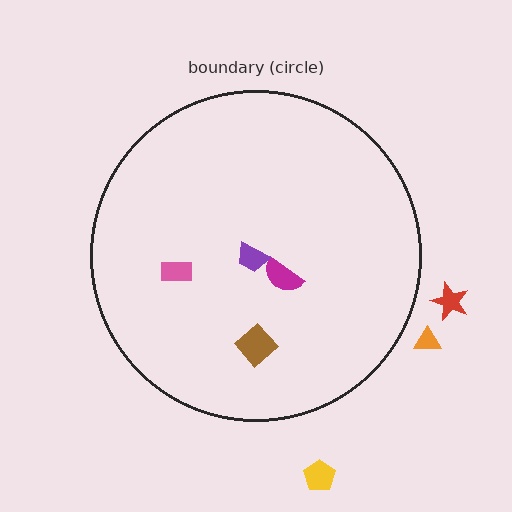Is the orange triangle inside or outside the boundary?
Outside.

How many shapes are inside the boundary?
4 inside, 3 outside.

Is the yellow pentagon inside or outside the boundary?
Outside.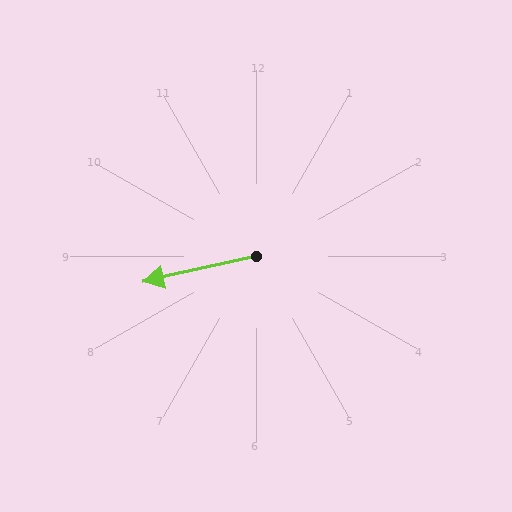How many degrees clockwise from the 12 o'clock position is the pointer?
Approximately 257 degrees.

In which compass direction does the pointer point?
West.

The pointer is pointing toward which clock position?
Roughly 9 o'clock.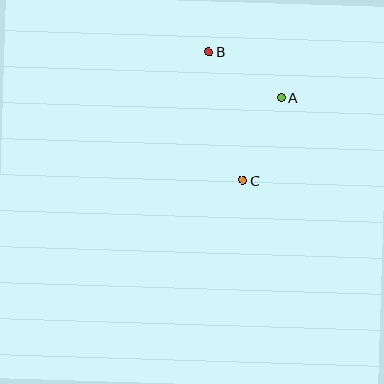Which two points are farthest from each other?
Points B and C are farthest from each other.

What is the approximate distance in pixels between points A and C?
The distance between A and C is approximately 91 pixels.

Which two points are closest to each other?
Points A and B are closest to each other.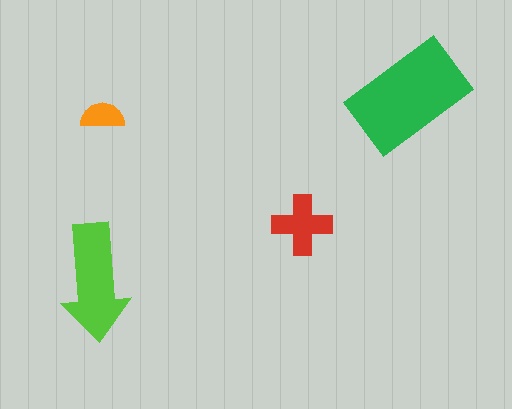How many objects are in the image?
There are 4 objects in the image.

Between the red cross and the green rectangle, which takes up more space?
The green rectangle.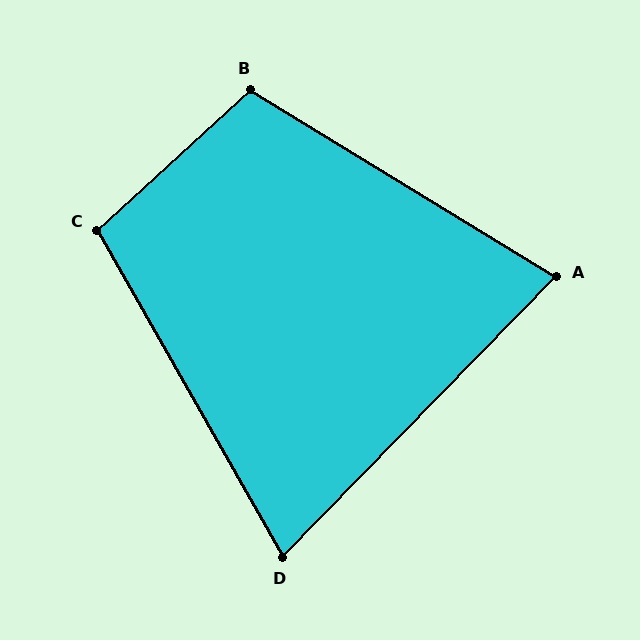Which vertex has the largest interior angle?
B, at approximately 106 degrees.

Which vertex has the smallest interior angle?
D, at approximately 74 degrees.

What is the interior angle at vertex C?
Approximately 103 degrees (obtuse).